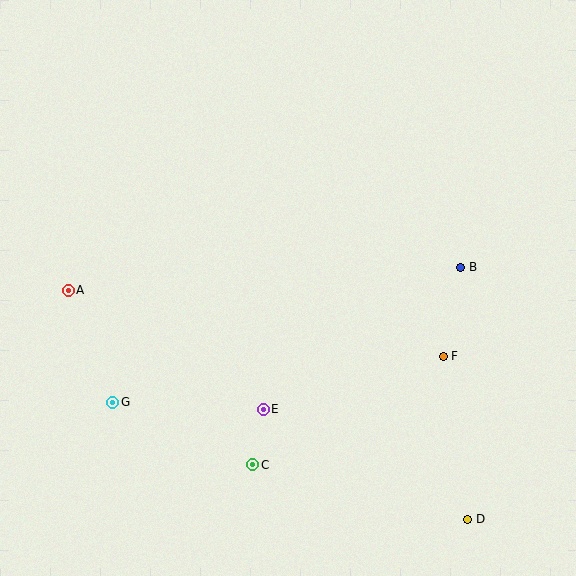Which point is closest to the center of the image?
Point E at (263, 409) is closest to the center.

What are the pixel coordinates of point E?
Point E is at (263, 409).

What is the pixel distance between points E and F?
The distance between E and F is 188 pixels.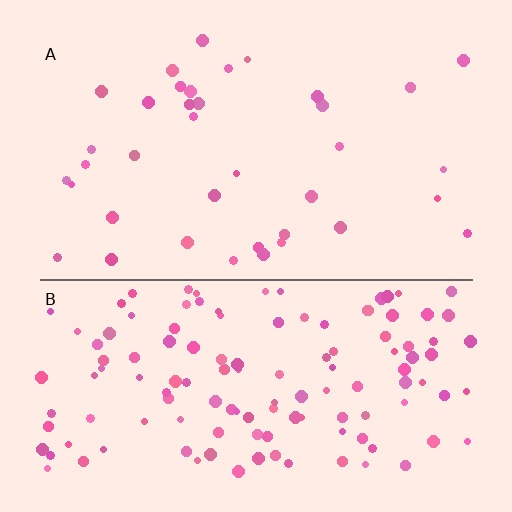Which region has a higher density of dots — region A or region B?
B (the bottom).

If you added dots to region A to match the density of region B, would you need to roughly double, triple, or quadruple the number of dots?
Approximately quadruple.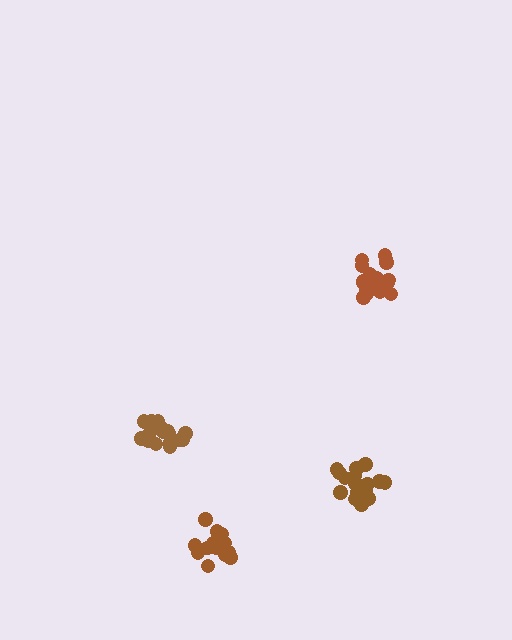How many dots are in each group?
Group 1: 19 dots, Group 2: 19 dots, Group 3: 17 dots, Group 4: 18 dots (73 total).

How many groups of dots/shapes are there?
There are 4 groups.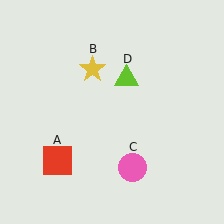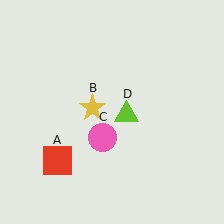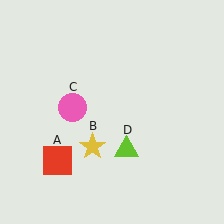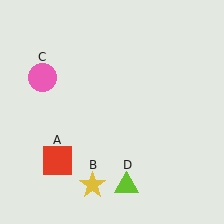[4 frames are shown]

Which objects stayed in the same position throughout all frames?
Red square (object A) remained stationary.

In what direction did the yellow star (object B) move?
The yellow star (object B) moved down.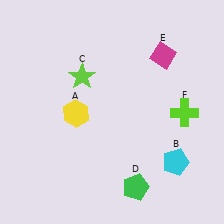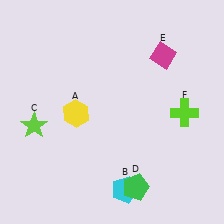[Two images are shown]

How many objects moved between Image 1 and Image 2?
2 objects moved between the two images.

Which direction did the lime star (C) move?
The lime star (C) moved down.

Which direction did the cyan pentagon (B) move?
The cyan pentagon (B) moved left.